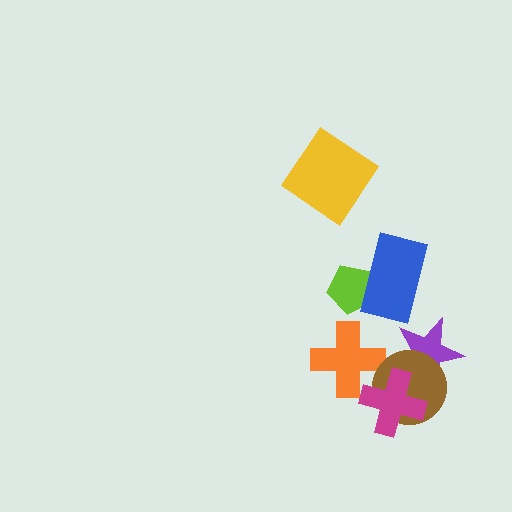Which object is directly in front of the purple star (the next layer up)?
The brown circle is directly in front of the purple star.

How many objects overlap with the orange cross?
1 object overlaps with the orange cross.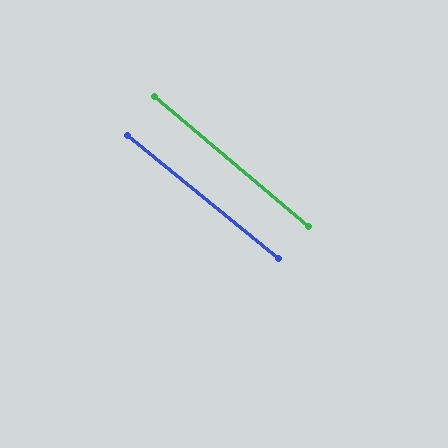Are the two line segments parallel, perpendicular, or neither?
Parallel — their directions differ by only 1.2°.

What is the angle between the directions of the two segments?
Approximately 1 degree.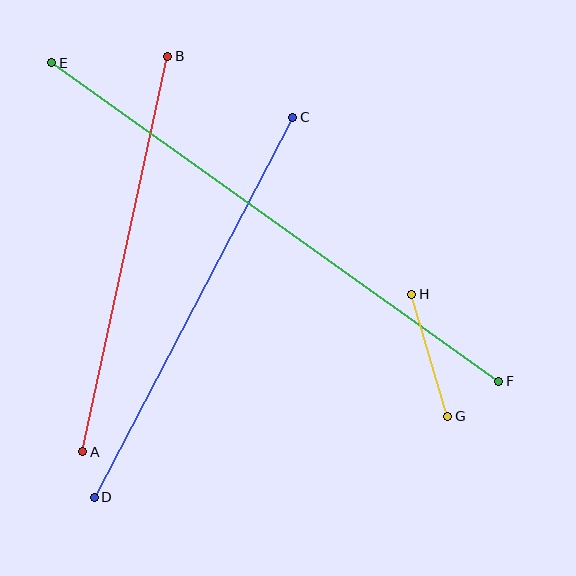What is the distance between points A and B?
The distance is approximately 404 pixels.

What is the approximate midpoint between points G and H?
The midpoint is at approximately (430, 355) pixels.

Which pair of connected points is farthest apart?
Points E and F are farthest apart.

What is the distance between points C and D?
The distance is approximately 429 pixels.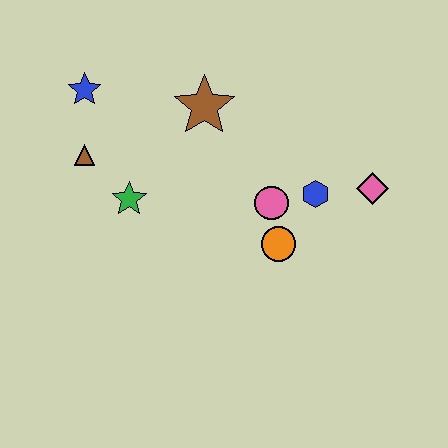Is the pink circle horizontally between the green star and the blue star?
No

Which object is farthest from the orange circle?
The blue star is farthest from the orange circle.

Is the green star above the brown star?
No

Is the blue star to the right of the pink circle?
No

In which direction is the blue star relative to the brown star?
The blue star is to the left of the brown star.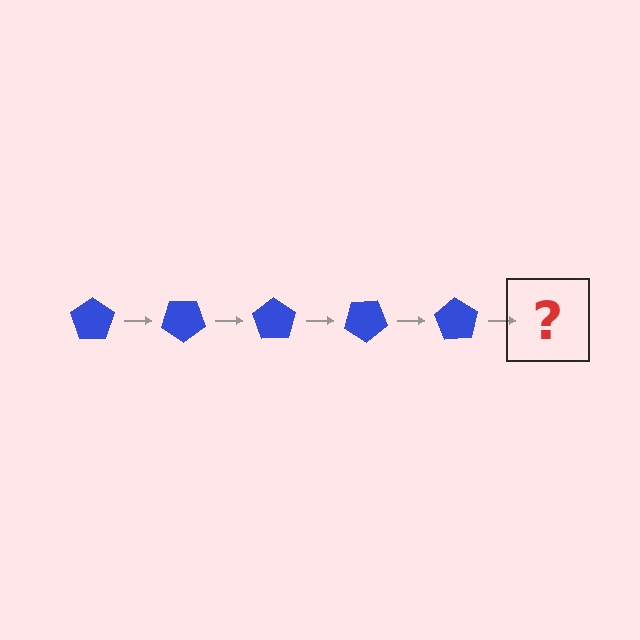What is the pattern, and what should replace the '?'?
The pattern is that the pentagon rotates 35 degrees each step. The '?' should be a blue pentagon rotated 175 degrees.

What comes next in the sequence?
The next element should be a blue pentagon rotated 175 degrees.